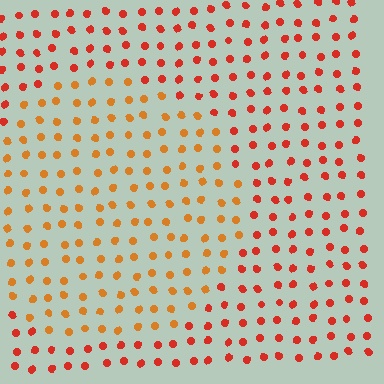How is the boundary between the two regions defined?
The boundary is defined purely by a slight shift in hue (about 27 degrees). Spacing, size, and orientation are identical on both sides.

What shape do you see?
I see a circle.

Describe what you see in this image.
The image is filled with small red elements in a uniform arrangement. A circle-shaped region is visible where the elements are tinted to a slightly different hue, forming a subtle color boundary.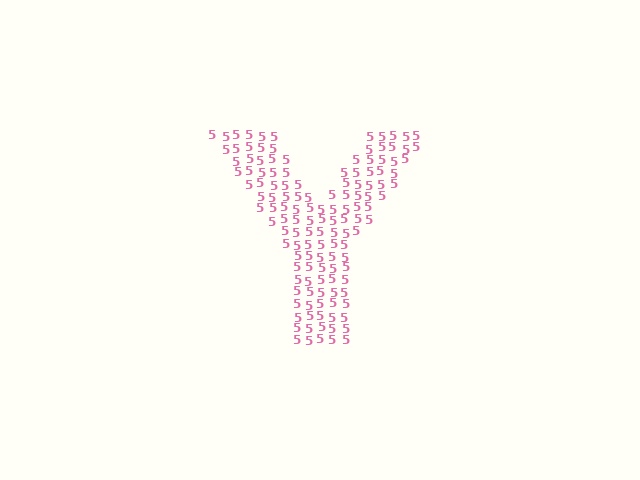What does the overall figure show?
The overall figure shows the letter Y.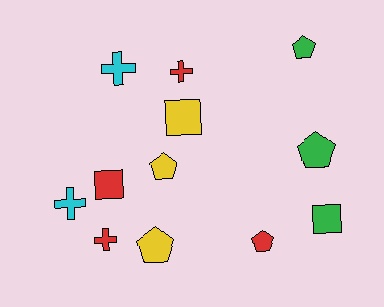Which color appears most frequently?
Red, with 4 objects.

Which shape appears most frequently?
Pentagon, with 5 objects.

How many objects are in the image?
There are 12 objects.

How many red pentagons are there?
There is 1 red pentagon.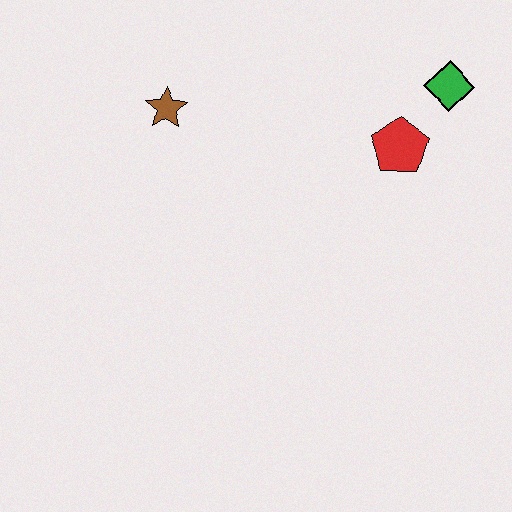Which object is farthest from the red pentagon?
The brown star is farthest from the red pentagon.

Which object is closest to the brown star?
The red pentagon is closest to the brown star.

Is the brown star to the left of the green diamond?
Yes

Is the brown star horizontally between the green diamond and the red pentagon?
No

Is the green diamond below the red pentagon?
No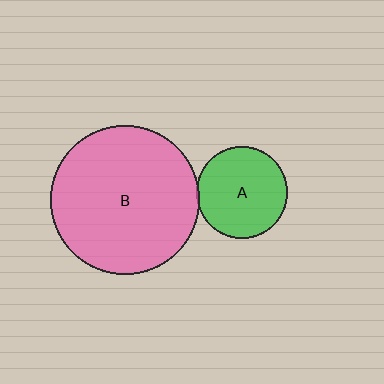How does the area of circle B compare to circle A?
Approximately 2.7 times.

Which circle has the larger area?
Circle B (pink).